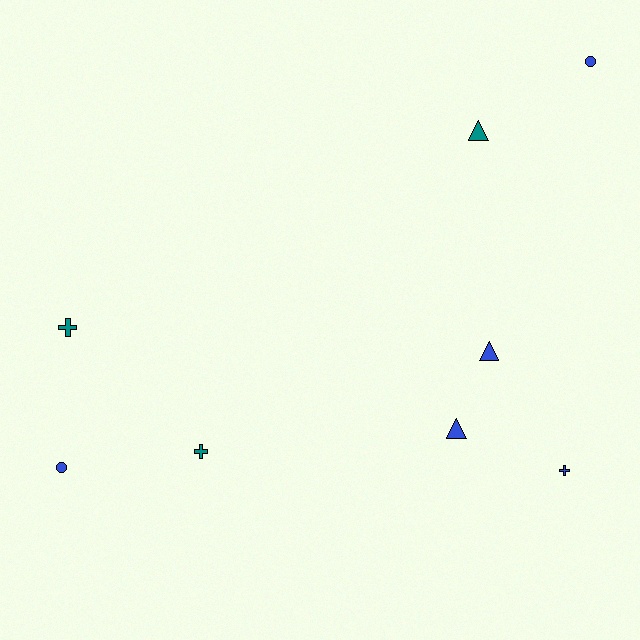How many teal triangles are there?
There is 1 teal triangle.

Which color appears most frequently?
Blue, with 5 objects.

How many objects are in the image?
There are 8 objects.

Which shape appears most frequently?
Triangle, with 3 objects.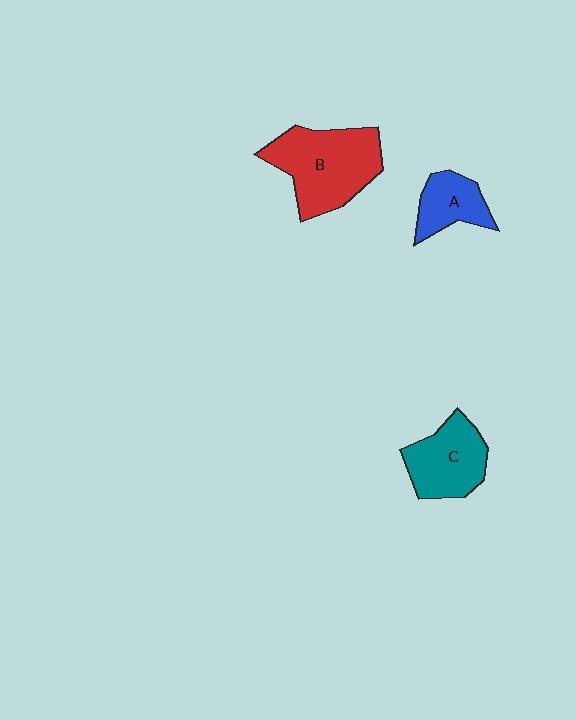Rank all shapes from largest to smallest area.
From largest to smallest: B (red), C (teal), A (blue).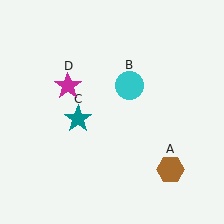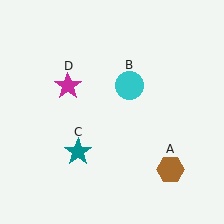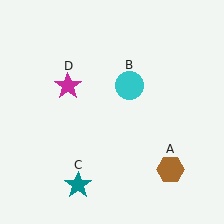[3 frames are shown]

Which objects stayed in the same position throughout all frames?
Brown hexagon (object A) and cyan circle (object B) and magenta star (object D) remained stationary.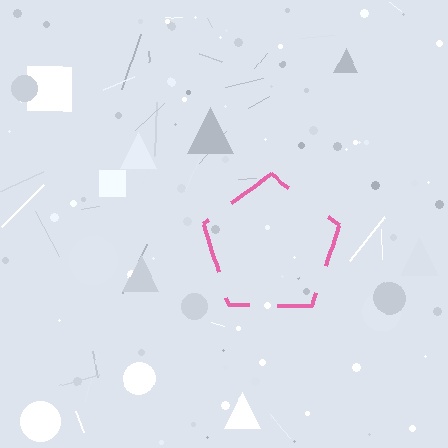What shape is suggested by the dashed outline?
The dashed outline suggests a pentagon.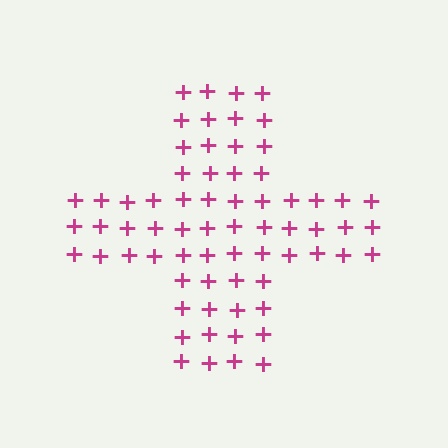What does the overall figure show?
The overall figure shows a cross.